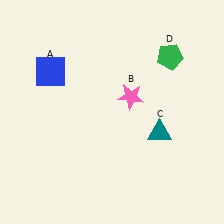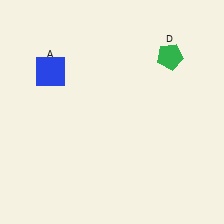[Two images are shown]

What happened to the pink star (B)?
The pink star (B) was removed in Image 2. It was in the top-right area of Image 1.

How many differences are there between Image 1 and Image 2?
There are 2 differences between the two images.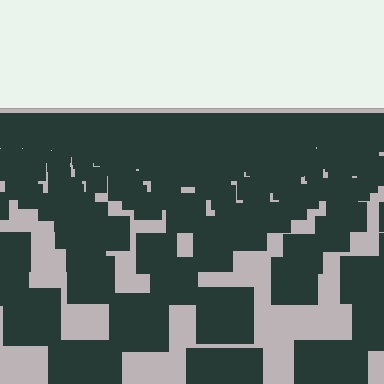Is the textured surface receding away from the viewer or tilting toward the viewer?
The surface is receding away from the viewer. Texture elements get smaller and denser toward the top.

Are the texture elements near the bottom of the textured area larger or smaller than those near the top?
Larger. Near the bottom, elements are closer to the viewer and appear at a bigger on-screen size.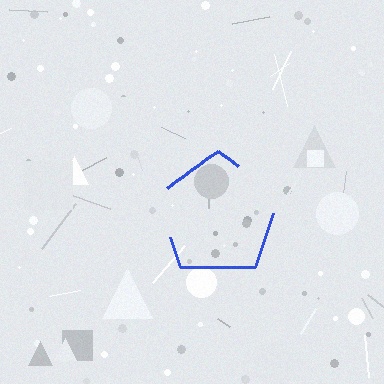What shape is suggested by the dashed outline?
The dashed outline suggests a pentagon.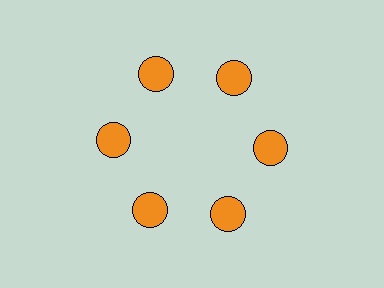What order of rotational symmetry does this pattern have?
This pattern has 6-fold rotational symmetry.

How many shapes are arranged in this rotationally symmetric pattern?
There are 6 shapes, arranged in 6 groups of 1.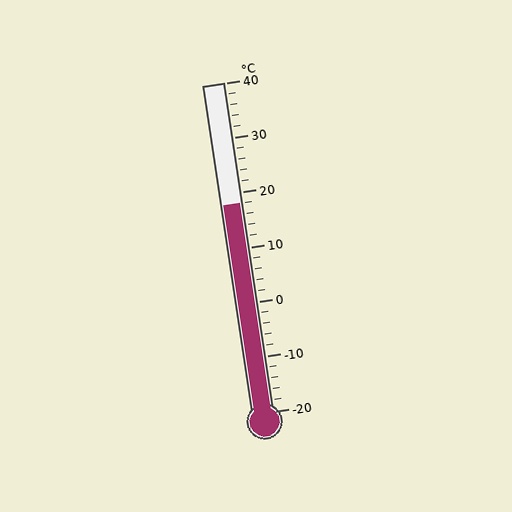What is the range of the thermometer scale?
The thermometer scale ranges from -20°C to 40°C.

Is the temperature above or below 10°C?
The temperature is above 10°C.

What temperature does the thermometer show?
The thermometer shows approximately 18°C.